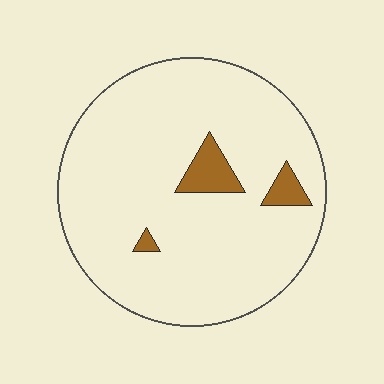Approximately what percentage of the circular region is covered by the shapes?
Approximately 5%.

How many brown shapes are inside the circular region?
3.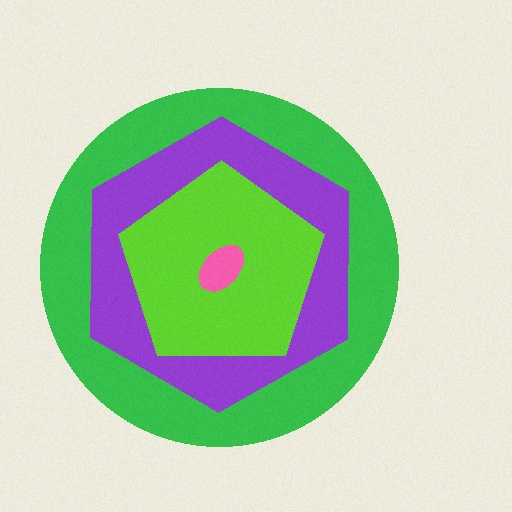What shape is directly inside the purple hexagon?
The lime pentagon.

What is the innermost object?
The pink ellipse.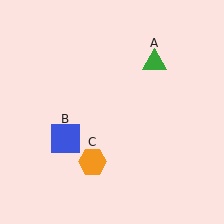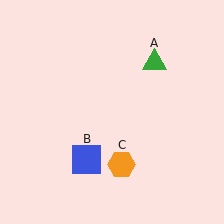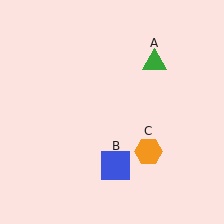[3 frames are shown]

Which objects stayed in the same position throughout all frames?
Green triangle (object A) remained stationary.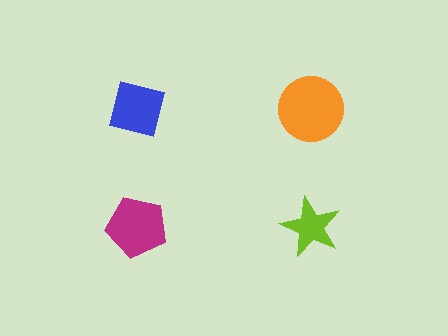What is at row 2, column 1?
A magenta pentagon.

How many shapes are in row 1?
2 shapes.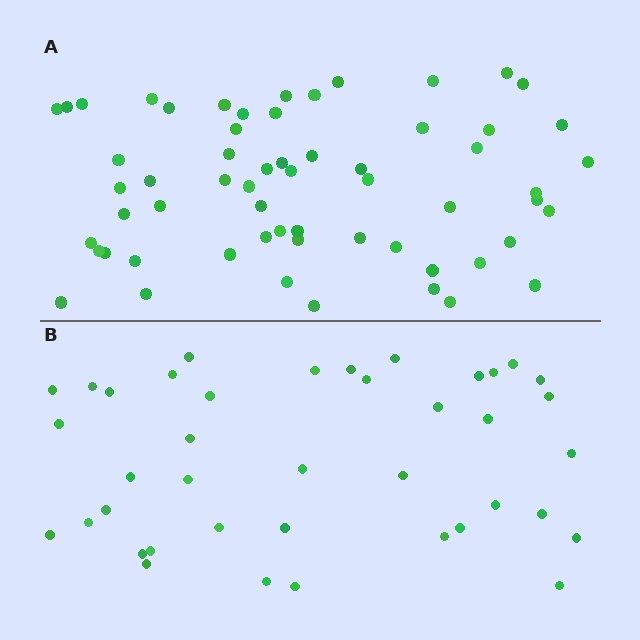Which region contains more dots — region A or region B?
Region A (the top region) has more dots.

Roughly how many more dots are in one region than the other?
Region A has approximately 20 more dots than region B.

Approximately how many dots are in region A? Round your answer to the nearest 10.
About 60 dots.